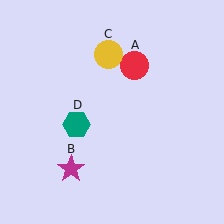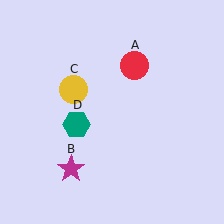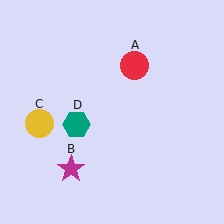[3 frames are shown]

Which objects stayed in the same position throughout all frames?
Red circle (object A) and magenta star (object B) and teal hexagon (object D) remained stationary.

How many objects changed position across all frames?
1 object changed position: yellow circle (object C).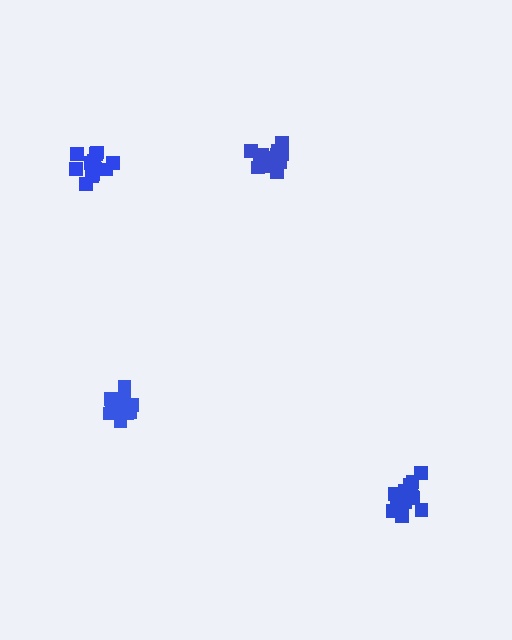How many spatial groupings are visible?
There are 4 spatial groupings.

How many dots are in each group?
Group 1: 12 dots, Group 2: 13 dots, Group 3: 16 dots, Group 4: 16 dots (57 total).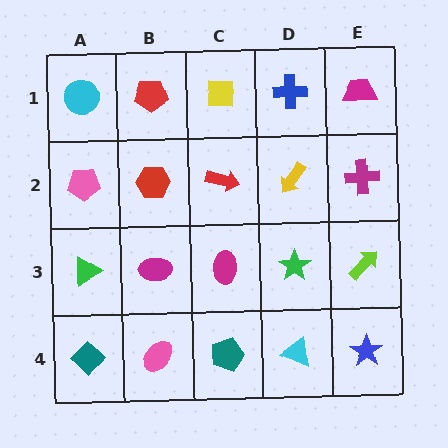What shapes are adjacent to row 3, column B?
A red hexagon (row 2, column B), a pink ellipse (row 4, column B), a green triangle (row 3, column A), a magenta ellipse (row 3, column C).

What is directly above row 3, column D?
A yellow arrow.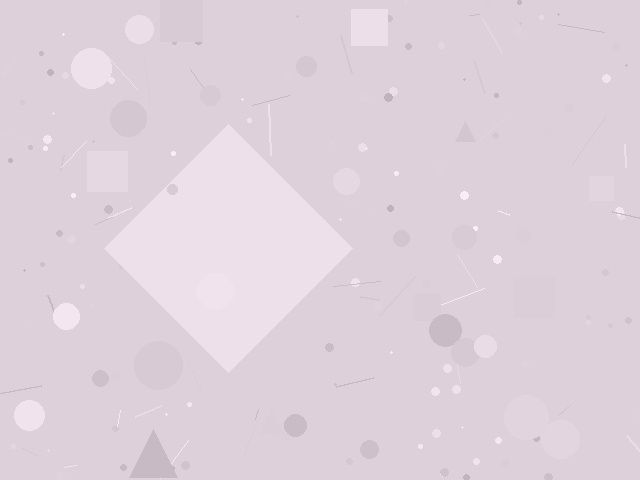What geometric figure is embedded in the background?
A diamond is embedded in the background.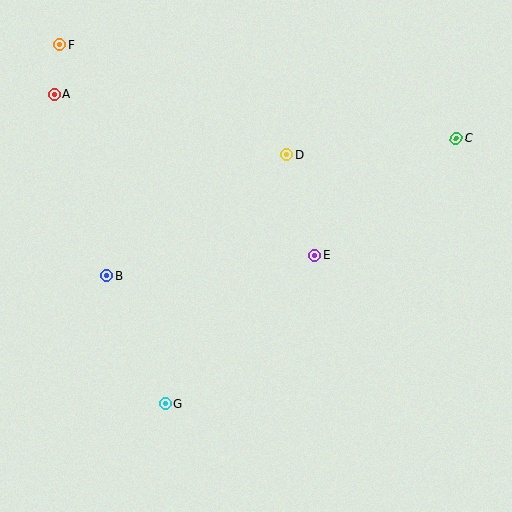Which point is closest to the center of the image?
Point E at (315, 256) is closest to the center.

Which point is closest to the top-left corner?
Point F is closest to the top-left corner.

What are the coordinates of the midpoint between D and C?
The midpoint between D and C is at (372, 147).